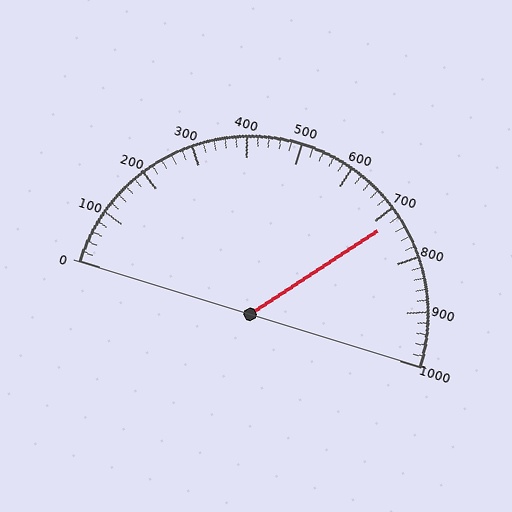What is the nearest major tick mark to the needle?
The nearest major tick mark is 700.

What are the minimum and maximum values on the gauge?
The gauge ranges from 0 to 1000.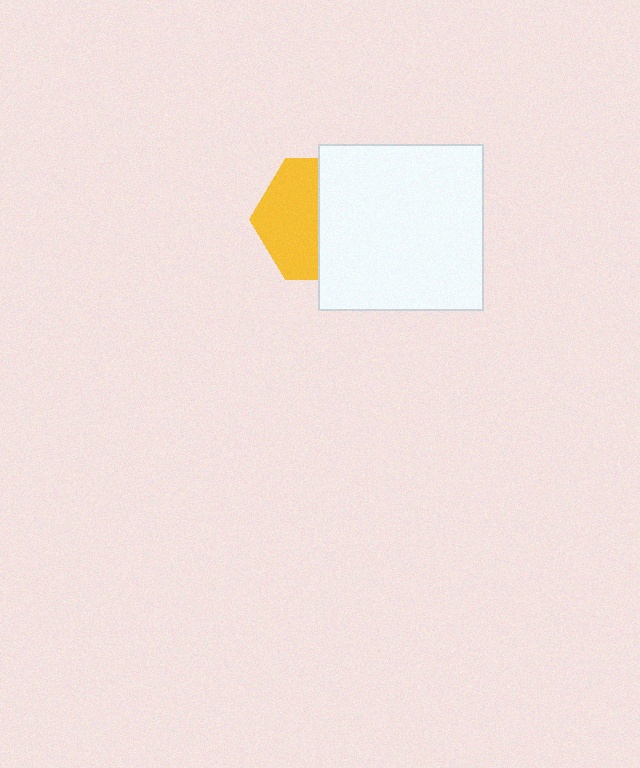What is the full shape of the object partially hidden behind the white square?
The partially hidden object is a yellow hexagon.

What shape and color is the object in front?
The object in front is a white square.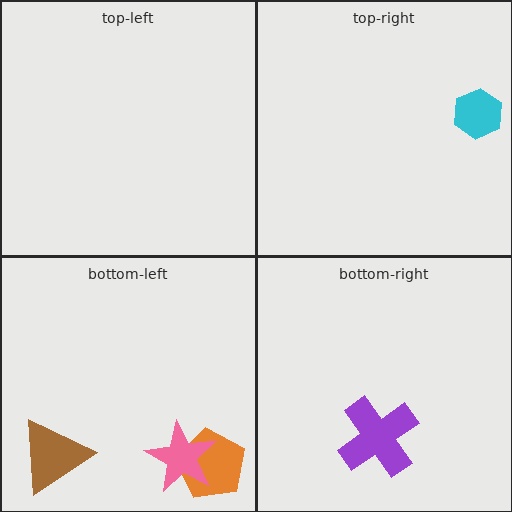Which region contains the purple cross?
The bottom-right region.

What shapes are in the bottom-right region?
The purple cross.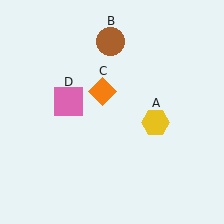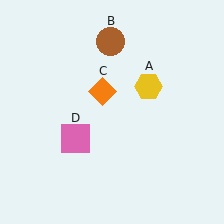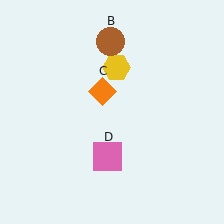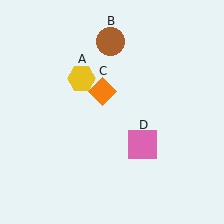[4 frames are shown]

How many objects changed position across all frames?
2 objects changed position: yellow hexagon (object A), pink square (object D).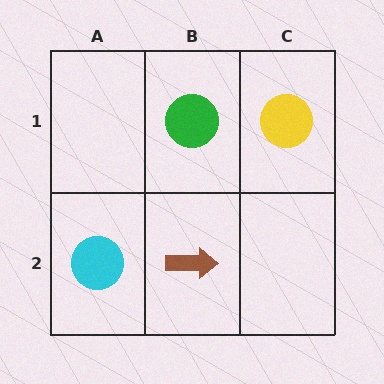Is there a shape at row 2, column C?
No, that cell is empty.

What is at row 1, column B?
A green circle.